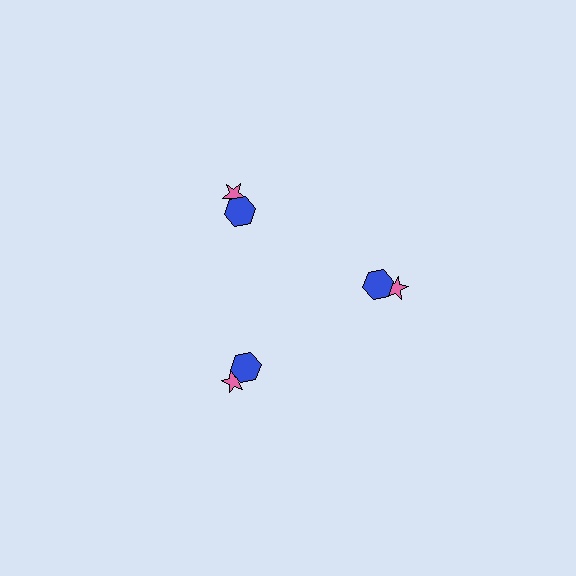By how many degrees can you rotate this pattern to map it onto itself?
The pattern maps onto itself every 120 degrees of rotation.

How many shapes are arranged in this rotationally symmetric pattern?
There are 6 shapes, arranged in 3 groups of 2.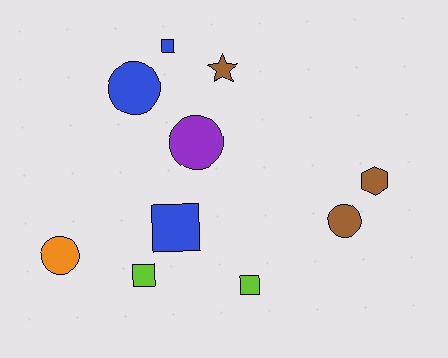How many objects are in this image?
There are 10 objects.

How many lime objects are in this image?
There are 2 lime objects.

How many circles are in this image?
There are 4 circles.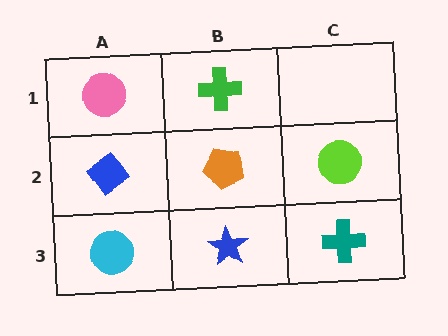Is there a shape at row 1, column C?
No, that cell is empty.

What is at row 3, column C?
A teal cross.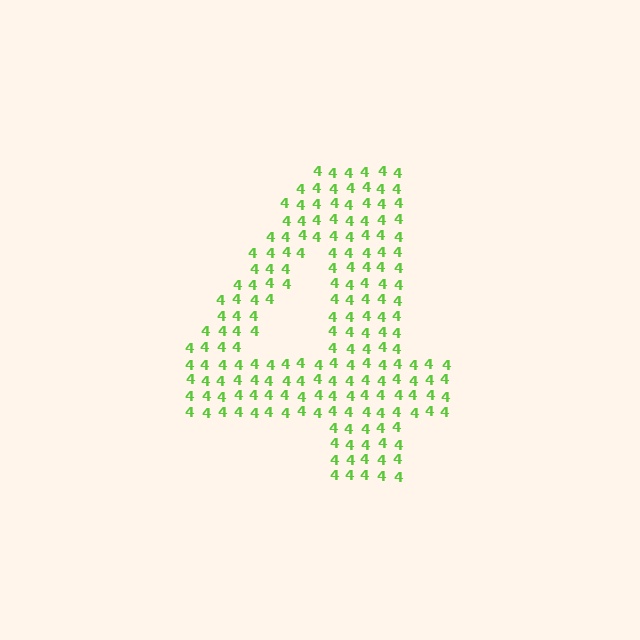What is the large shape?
The large shape is the digit 4.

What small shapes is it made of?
It is made of small digit 4's.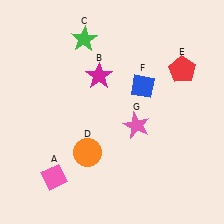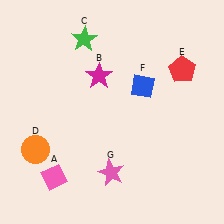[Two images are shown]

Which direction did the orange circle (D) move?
The orange circle (D) moved left.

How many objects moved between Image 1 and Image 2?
2 objects moved between the two images.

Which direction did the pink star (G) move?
The pink star (G) moved down.